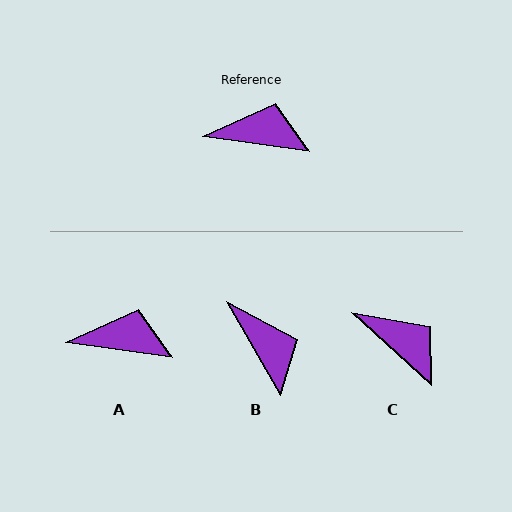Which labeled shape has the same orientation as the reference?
A.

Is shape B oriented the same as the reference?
No, it is off by about 52 degrees.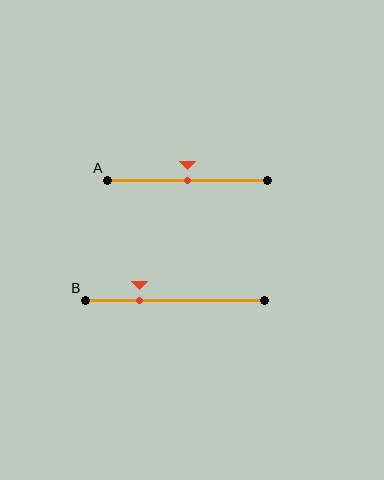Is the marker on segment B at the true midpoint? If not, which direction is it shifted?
No, the marker on segment B is shifted to the left by about 20% of the segment length.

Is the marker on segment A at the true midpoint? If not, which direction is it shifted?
Yes, the marker on segment A is at the true midpoint.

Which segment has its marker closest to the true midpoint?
Segment A has its marker closest to the true midpoint.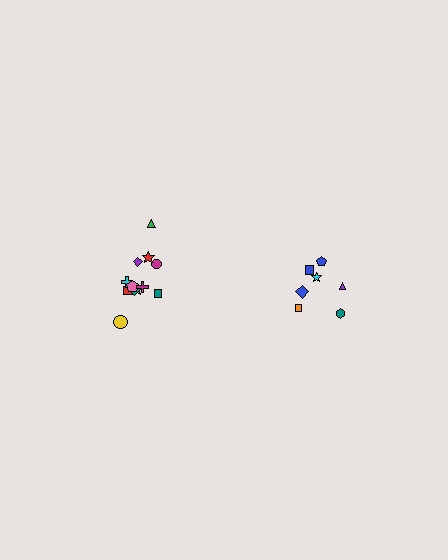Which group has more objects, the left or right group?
The left group.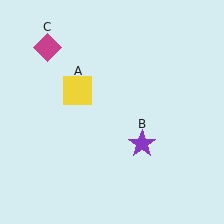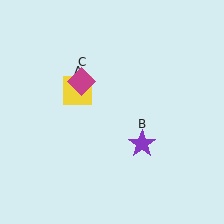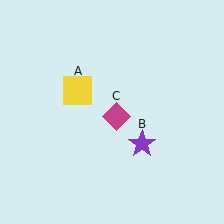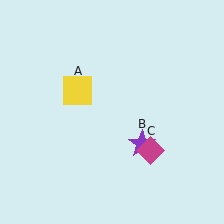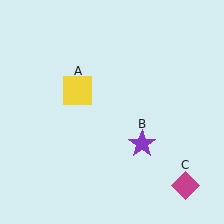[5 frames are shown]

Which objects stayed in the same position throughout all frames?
Yellow square (object A) and purple star (object B) remained stationary.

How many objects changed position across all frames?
1 object changed position: magenta diamond (object C).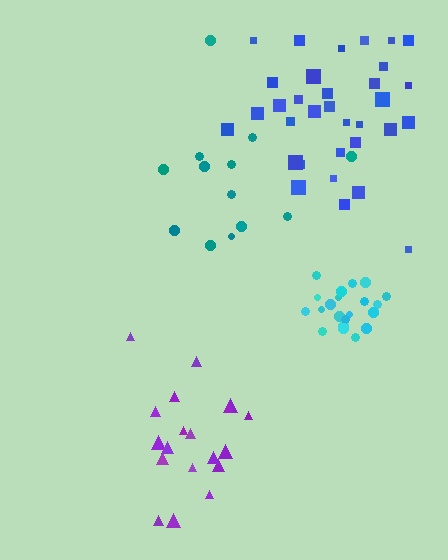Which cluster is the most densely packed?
Cyan.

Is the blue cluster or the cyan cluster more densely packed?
Cyan.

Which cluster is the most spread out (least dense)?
Teal.